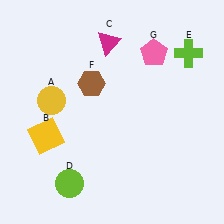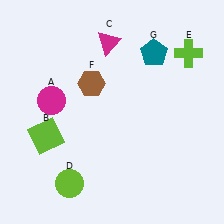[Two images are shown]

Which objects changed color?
A changed from yellow to magenta. B changed from yellow to lime. G changed from pink to teal.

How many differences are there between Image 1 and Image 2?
There are 3 differences between the two images.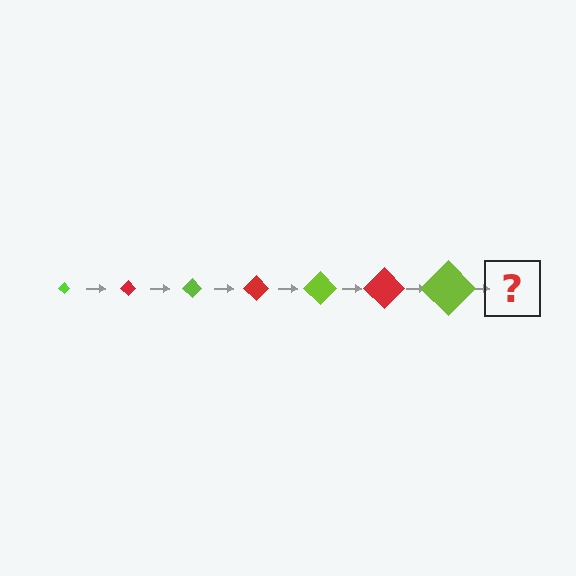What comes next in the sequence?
The next element should be a red diamond, larger than the previous one.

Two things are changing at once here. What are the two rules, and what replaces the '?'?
The two rules are that the diamond grows larger each step and the color cycles through lime and red. The '?' should be a red diamond, larger than the previous one.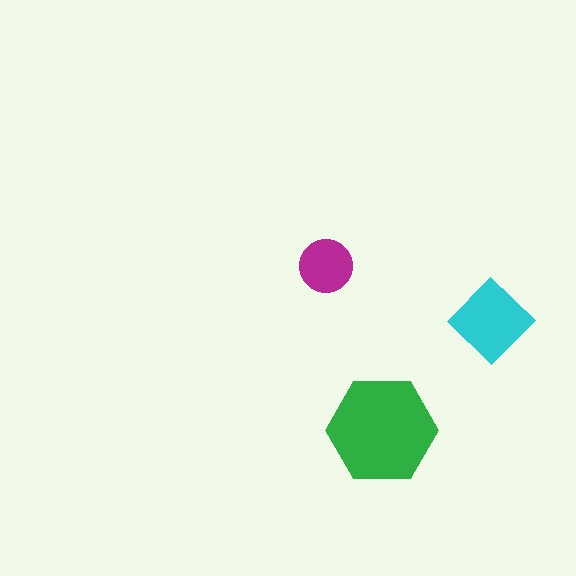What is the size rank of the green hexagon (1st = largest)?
1st.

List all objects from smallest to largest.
The magenta circle, the cyan diamond, the green hexagon.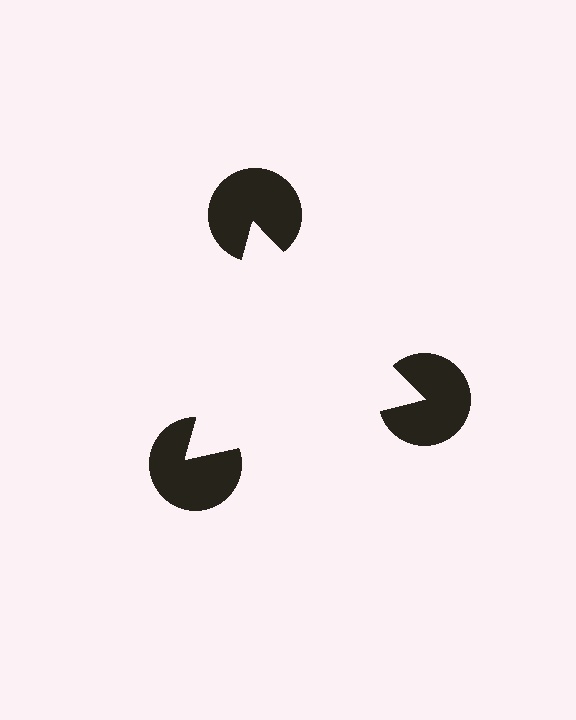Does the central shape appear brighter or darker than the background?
It typically appears slightly brighter than the background, even though no actual brightness change is drawn.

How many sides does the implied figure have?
3 sides.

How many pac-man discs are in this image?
There are 3 — one at each vertex of the illusory triangle.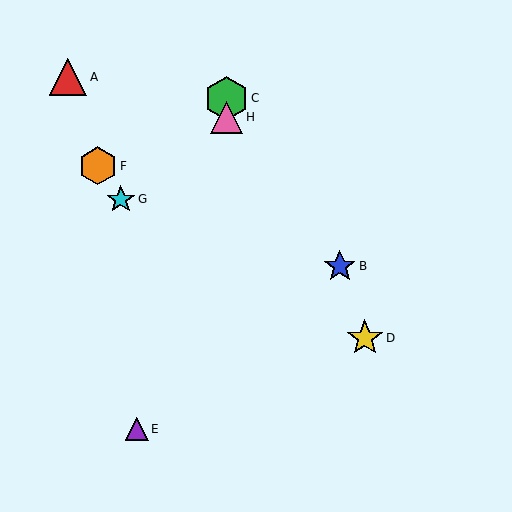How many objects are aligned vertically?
2 objects (C, H) are aligned vertically.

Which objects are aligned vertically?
Objects C, H are aligned vertically.